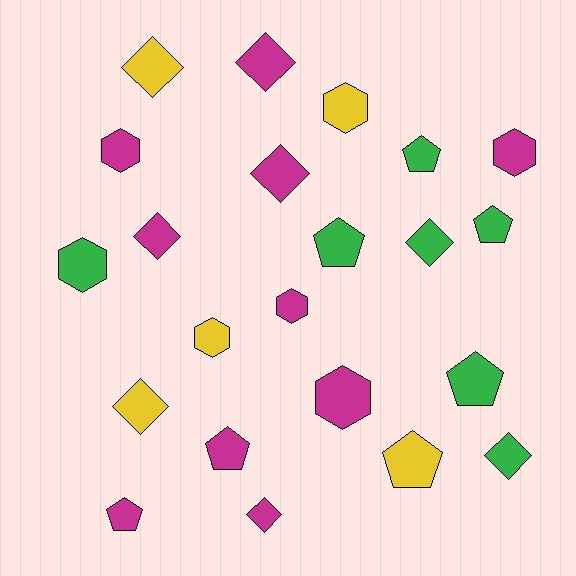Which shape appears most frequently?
Diamond, with 8 objects.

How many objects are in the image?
There are 22 objects.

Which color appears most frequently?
Magenta, with 10 objects.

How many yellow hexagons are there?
There are 2 yellow hexagons.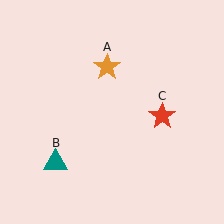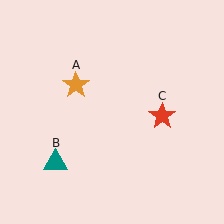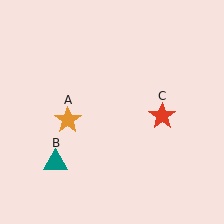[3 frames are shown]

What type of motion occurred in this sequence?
The orange star (object A) rotated counterclockwise around the center of the scene.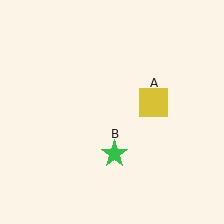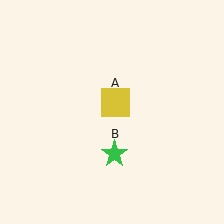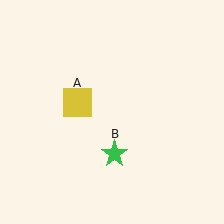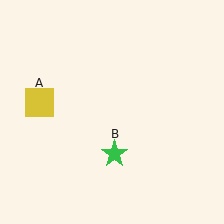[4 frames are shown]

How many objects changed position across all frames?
1 object changed position: yellow square (object A).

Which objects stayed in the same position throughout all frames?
Green star (object B) remained stationary.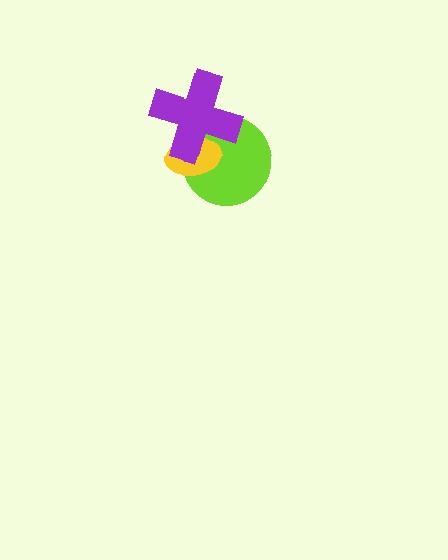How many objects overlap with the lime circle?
2 objects overlap with the lime circle.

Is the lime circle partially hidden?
Yes, it is partially covered by another shape.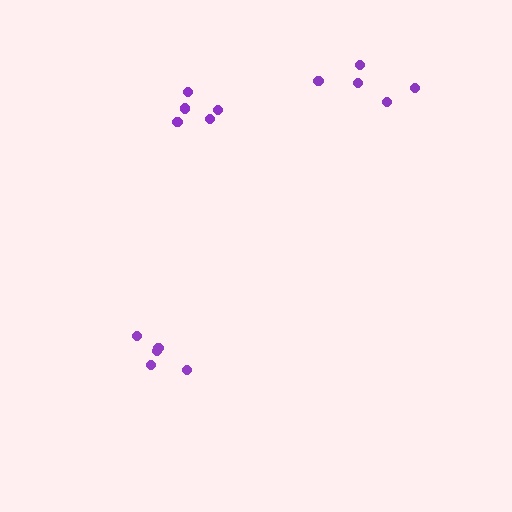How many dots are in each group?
Group 1: 5 dots, Group 2: 5 dots, Group 3: 5 dots (15 total).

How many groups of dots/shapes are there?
There are 3 groups.